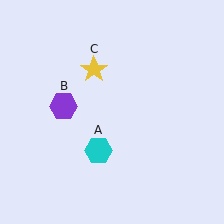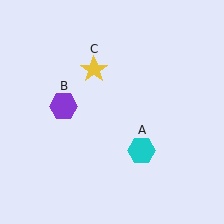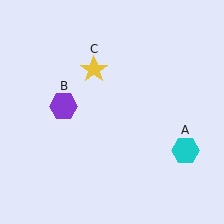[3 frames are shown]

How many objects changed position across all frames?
1 object changed position: cyan hexagon (object A).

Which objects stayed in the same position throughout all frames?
Purple hexagon (object B) and yellow star (object C) remained stationary.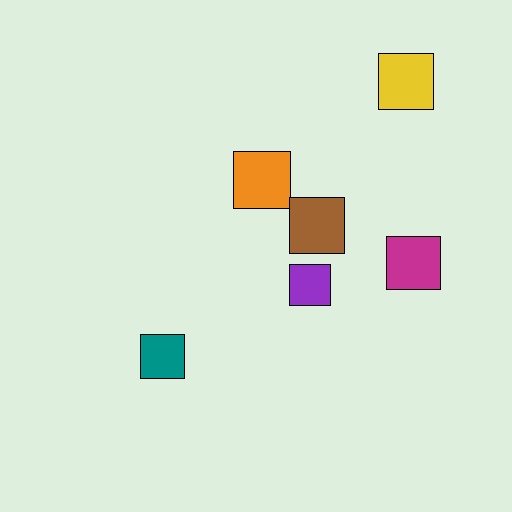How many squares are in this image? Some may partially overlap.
There are 6 squares.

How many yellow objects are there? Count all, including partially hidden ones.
There is 1 yellow object.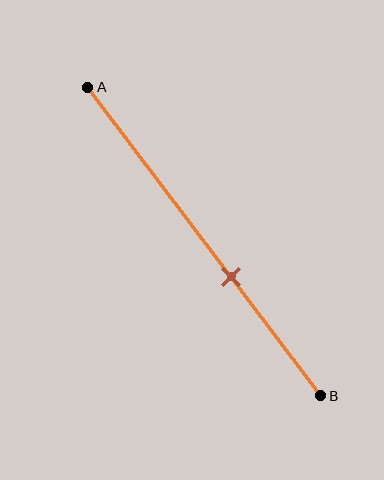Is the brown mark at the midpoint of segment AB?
No, the mark is at about 60% from A, not at the 50% midpoint.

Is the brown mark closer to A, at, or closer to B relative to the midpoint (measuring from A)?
The brown mark is closer to point B than the midpoint of segment AB.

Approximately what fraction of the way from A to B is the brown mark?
The brown mark is approximately 60% of the way from A to B.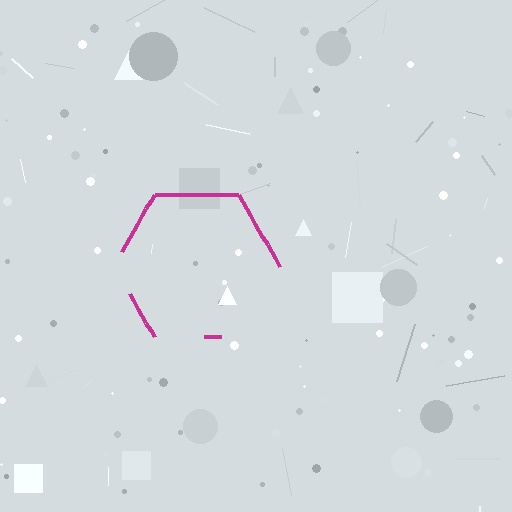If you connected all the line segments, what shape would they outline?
They would outline a hexagon.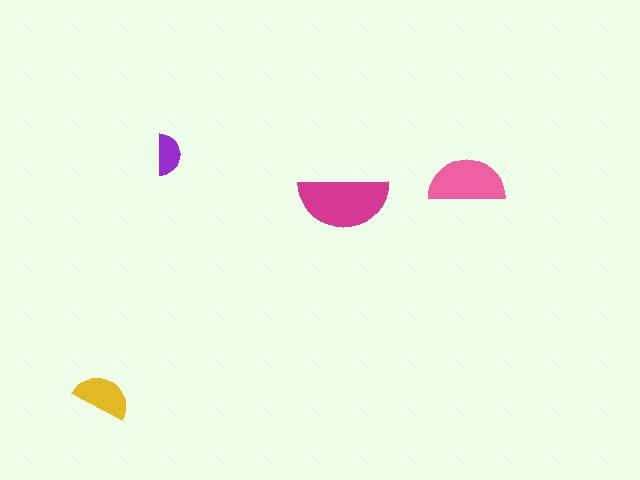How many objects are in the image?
There are 4 objects in the image.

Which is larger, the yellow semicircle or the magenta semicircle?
The magenta one.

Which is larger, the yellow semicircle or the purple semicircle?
The yellow one.